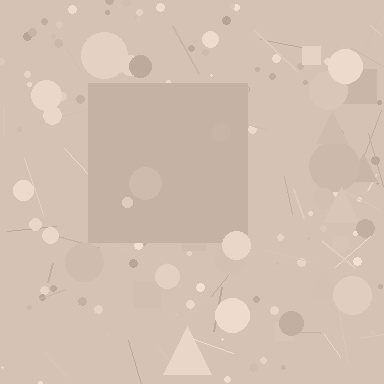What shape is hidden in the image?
A square is hidden in the image.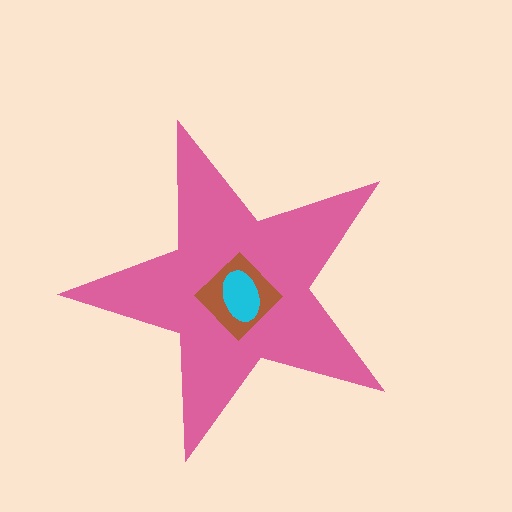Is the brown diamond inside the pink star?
Yes.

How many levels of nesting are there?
3.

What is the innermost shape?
The cyan ellipse.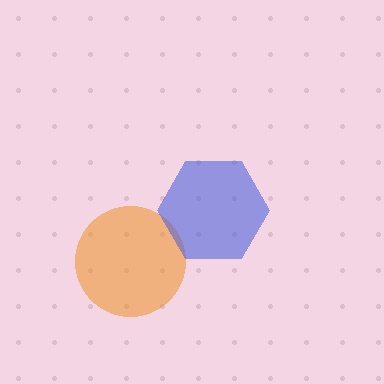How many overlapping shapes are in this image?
There are 2 overlapping shapes in the image.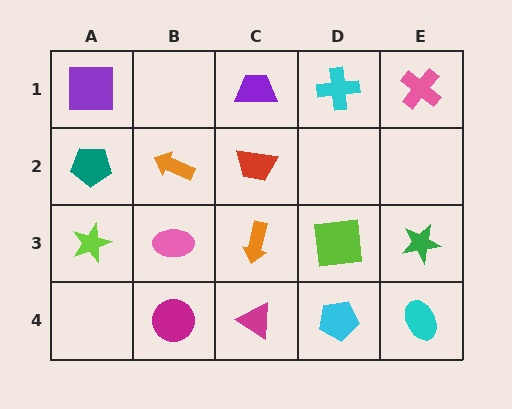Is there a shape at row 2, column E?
No, that cell is empty.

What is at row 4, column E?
A cyan ellipse.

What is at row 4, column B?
A magenta circle.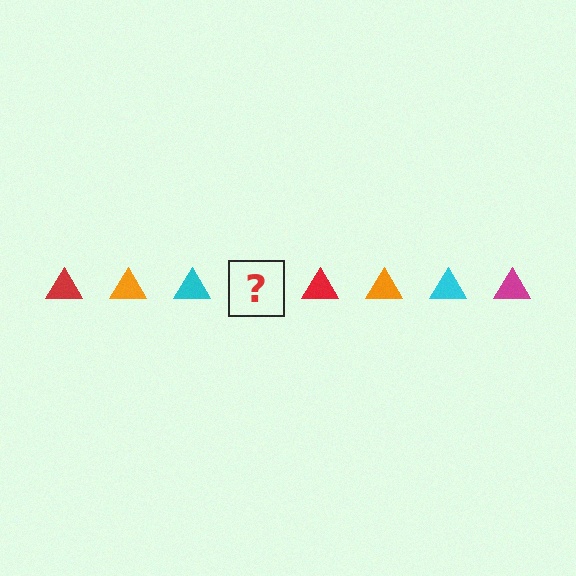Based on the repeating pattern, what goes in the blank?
The blank should be a magenta triangle.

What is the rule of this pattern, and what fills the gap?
The rule is that the pattern cycles through red, orange, cyan, magenta triangles. The gap should be filled with a magenta triangle.